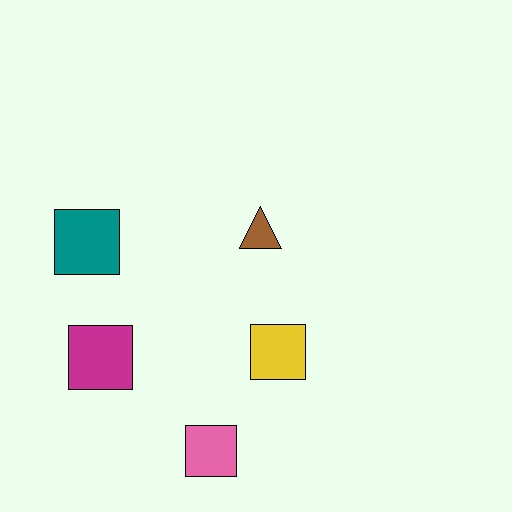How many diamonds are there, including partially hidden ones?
There are no diamonds.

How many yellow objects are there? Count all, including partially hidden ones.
There is 1 yellow object.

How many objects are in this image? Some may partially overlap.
There are 5 objects.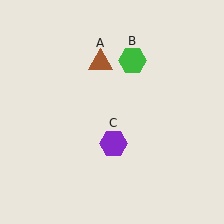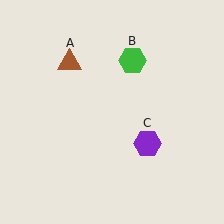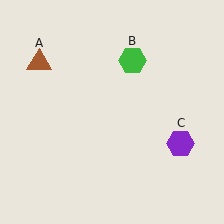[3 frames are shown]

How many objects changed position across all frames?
2 objects changed position: brown triangle (object A), purple hexagon (object C).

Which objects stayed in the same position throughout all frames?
Green hexagon (object B) remained stationary.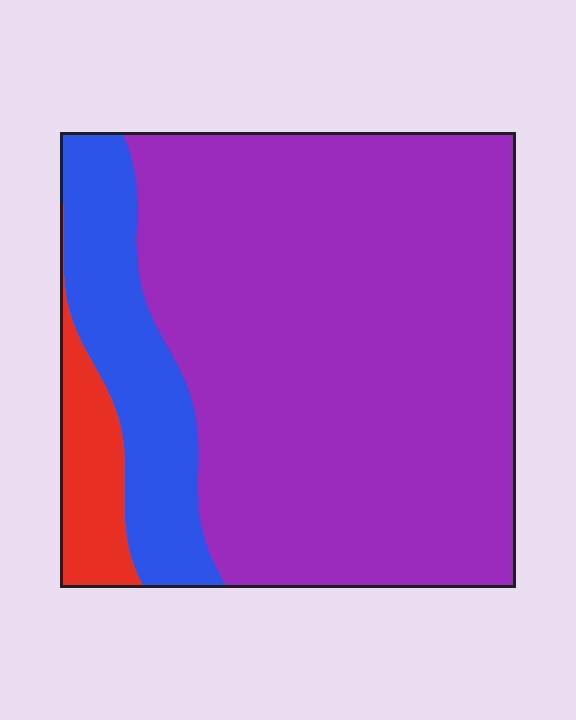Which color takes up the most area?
Purple, at roughly 75%.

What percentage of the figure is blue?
Blue covers around 15% of the figure.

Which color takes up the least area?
Red, at roughly 10%.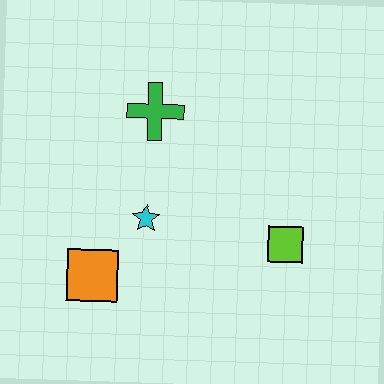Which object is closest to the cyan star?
The orange square is closest to the cyan star.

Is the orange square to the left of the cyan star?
Yes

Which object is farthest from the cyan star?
The lime square is farthest from the cyan star.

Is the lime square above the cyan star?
No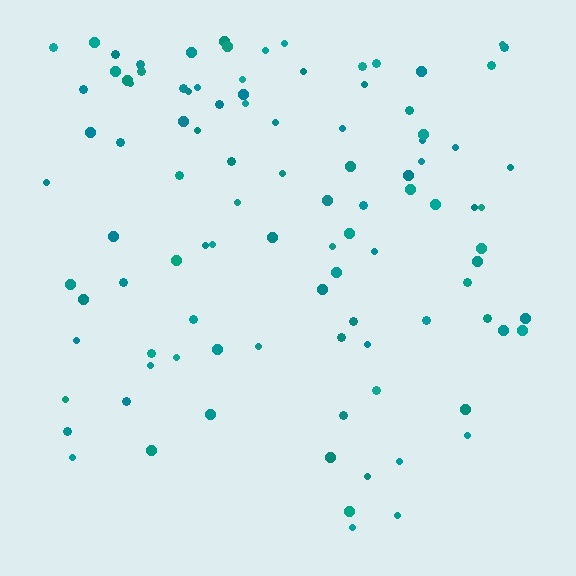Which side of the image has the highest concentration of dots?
The top.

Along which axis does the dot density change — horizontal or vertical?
Vertical.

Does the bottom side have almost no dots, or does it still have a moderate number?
Still a moderate number, just noticeably fewer than the top.